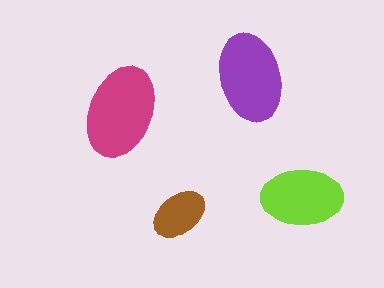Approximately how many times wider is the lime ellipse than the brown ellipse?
About 1.5 times wider.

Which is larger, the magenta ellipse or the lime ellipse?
The magenta one.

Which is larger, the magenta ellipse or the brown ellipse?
The magenta one.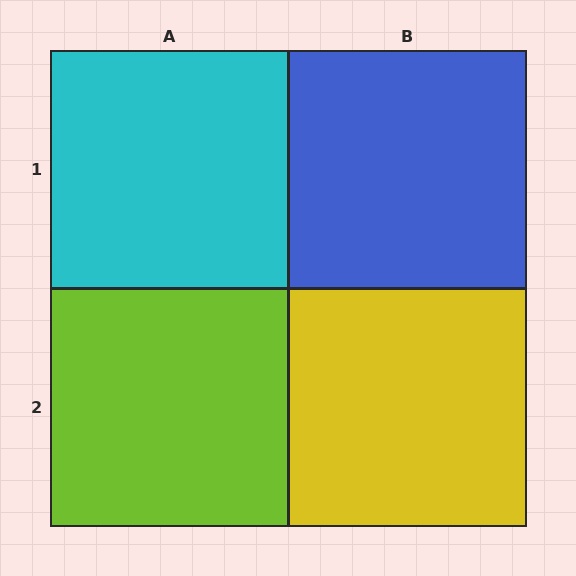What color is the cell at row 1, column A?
Cyan.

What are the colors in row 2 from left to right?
Lime, yellow.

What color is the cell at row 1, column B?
Blue.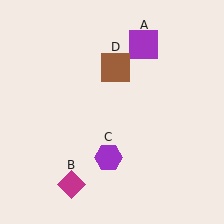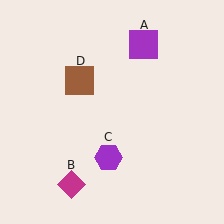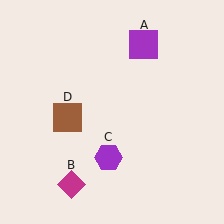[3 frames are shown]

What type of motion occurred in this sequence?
The brown square (object D) rotated counterclockwise around the center of the scene.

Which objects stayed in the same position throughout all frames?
Purple square (object A) and magenta diamond (object B) and purple hexagon (object C) remained stationary.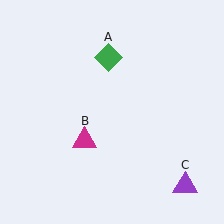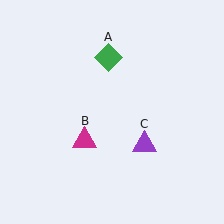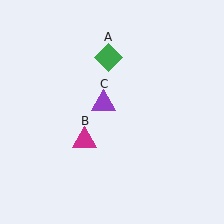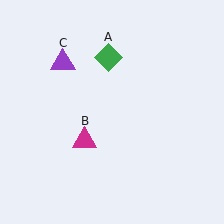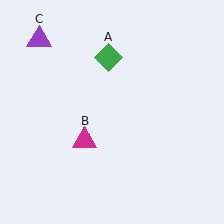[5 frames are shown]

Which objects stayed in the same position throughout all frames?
Green diamond (object A) and magenta triangle (object B) remained stationary.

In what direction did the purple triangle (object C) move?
The purple triangle (object C) moved up and to the left.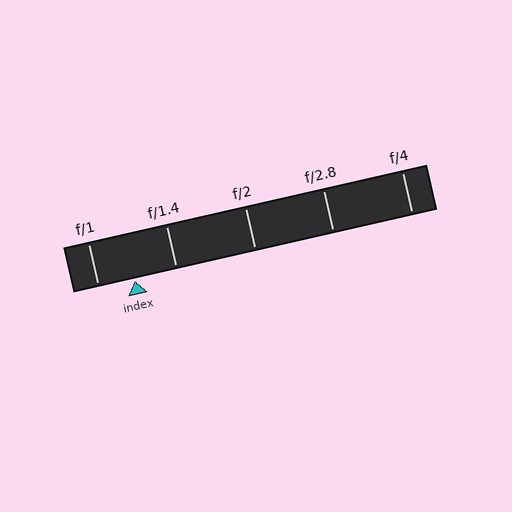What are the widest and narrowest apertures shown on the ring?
The widest aperture shown is f/1 and the narrowest is f/4.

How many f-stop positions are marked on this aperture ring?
There are 5 f-stop positions marked.